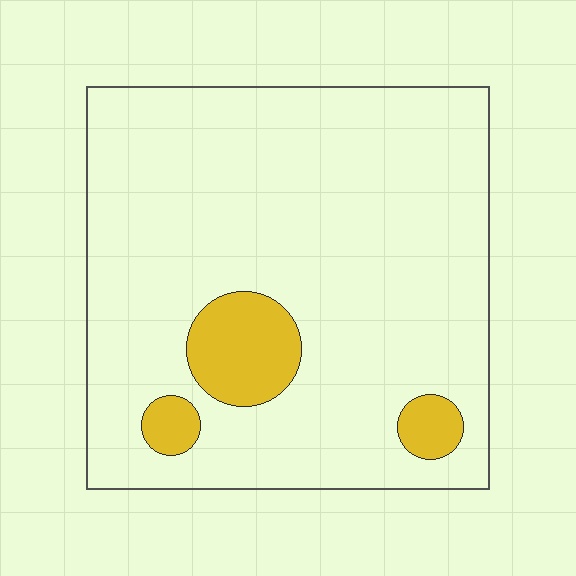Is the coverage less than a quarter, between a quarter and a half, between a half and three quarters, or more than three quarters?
Less than a quarter.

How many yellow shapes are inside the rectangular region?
3.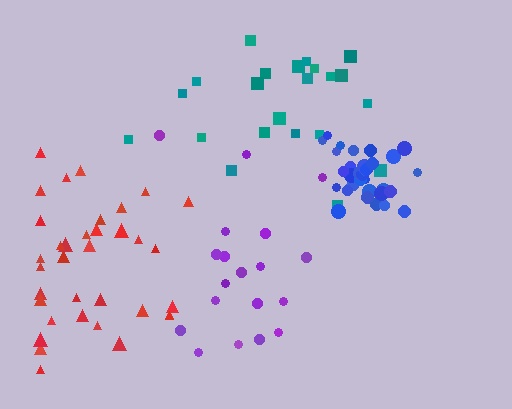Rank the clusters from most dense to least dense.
blue, red, teal, purple.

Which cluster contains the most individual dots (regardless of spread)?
Red (35).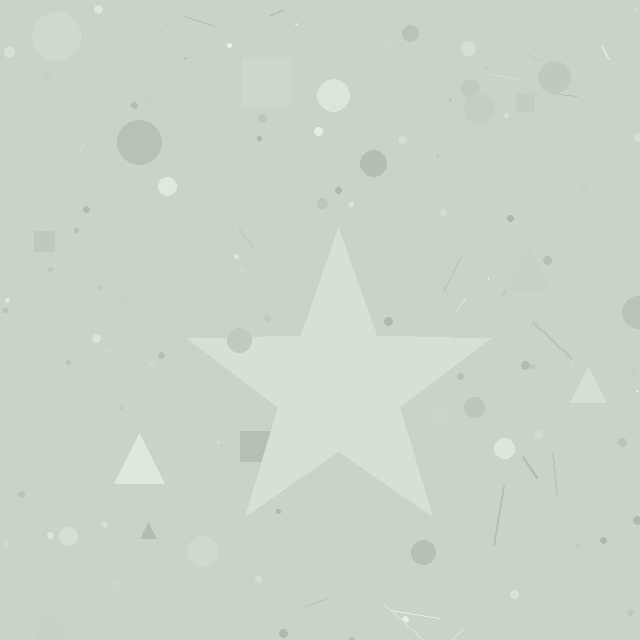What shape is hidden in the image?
A star is hidden in the image.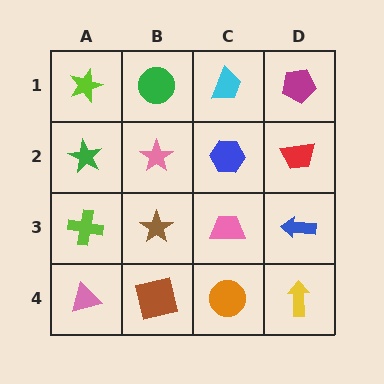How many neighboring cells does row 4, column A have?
2.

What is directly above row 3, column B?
A pink star.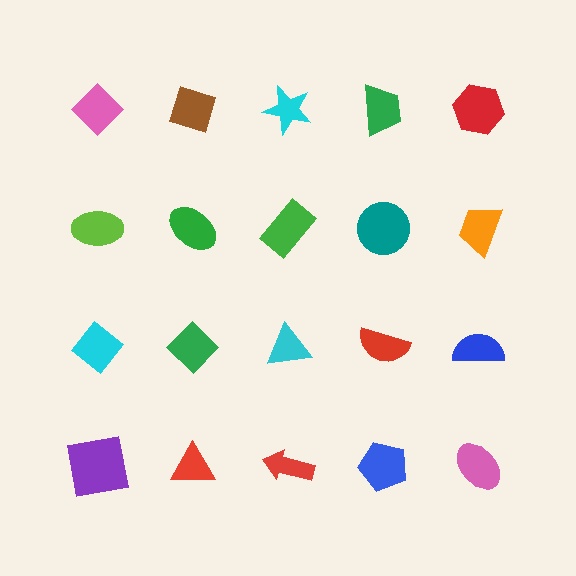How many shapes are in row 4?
5 shapes.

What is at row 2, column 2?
A green ellipse.